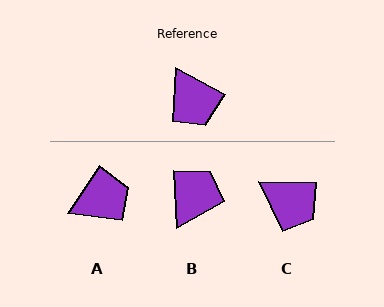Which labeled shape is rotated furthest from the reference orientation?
B, about 122 degrees away.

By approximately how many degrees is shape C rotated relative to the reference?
Approximately 28 degrees counter-clockwise.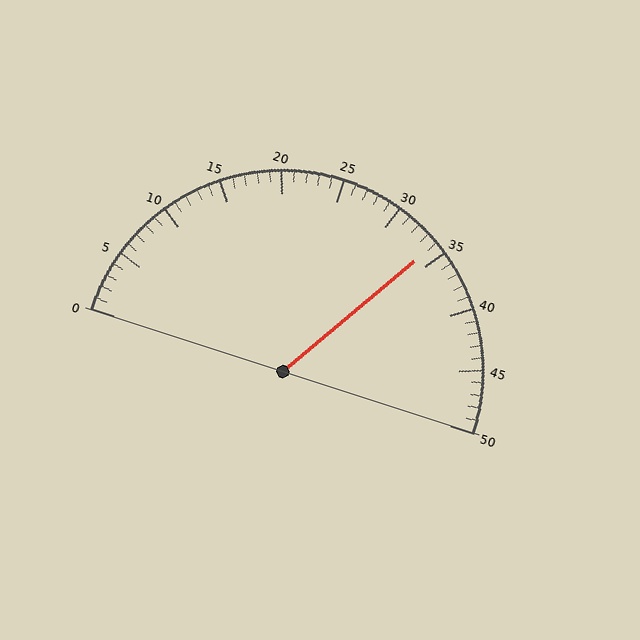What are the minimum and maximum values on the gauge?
The gauge ranges from 0 to 50.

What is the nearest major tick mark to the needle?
The nearest major tick mark is 35.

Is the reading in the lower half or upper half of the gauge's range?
The reading is in the upper half of the range (0 to 50).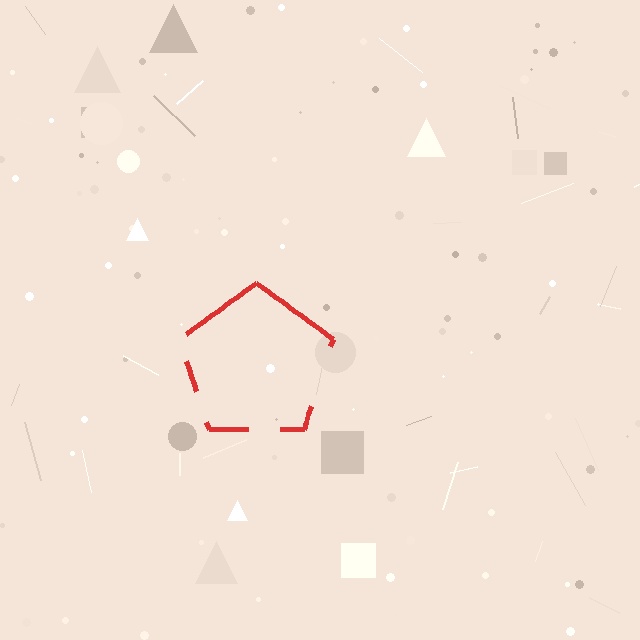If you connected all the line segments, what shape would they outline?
They would outline a pentagon.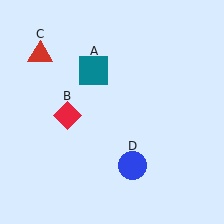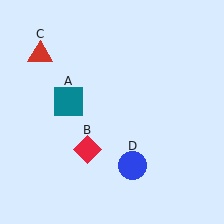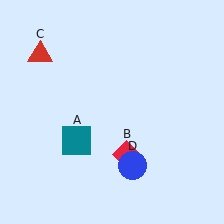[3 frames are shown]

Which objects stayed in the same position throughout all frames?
Red triangle (object C) and blue circle (object D) remained stationary.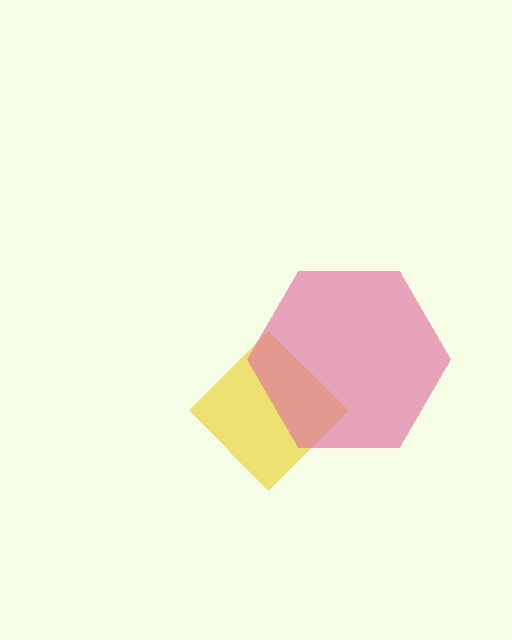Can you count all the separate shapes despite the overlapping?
Yes, there are 2 separate shapes.